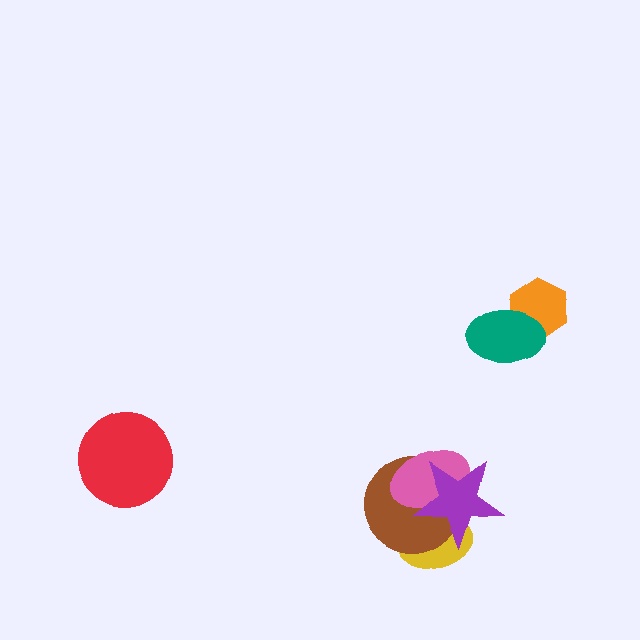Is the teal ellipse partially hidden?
No, no other shape covers it.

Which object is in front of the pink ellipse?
The purple star is in front of the pink ellipse.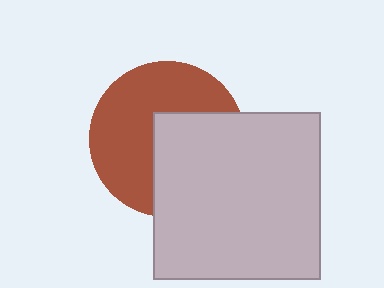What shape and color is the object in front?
The object in front is a light gray square.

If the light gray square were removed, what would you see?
You would see the complete brown circle.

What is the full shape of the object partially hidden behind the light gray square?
The partially hidden object is a brown circle.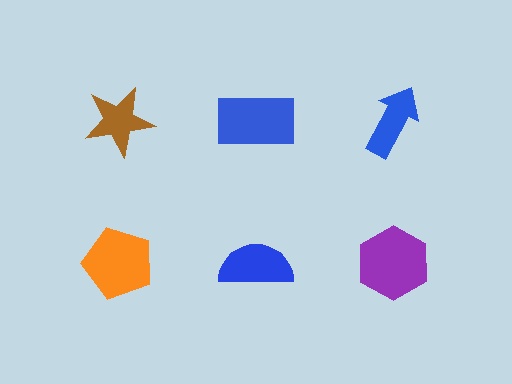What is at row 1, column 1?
A brown star.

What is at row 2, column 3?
A purple hexagon.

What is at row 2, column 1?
An orange pentagon.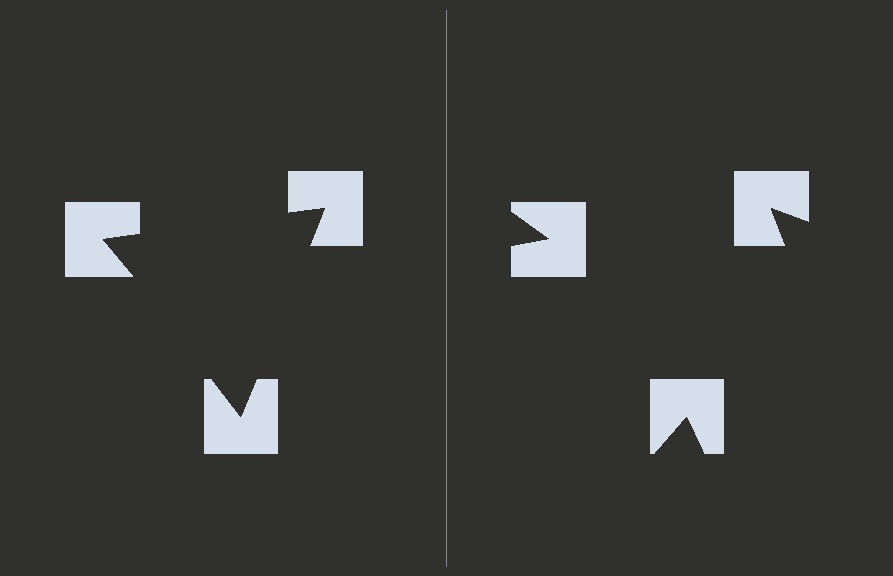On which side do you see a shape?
An illusory triangle appears on the left side. On the right side the wedge cuts are rotated, so no coherent shape forms.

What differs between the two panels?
The notched squares are positioned identically on both sides; only the wedge orientations differ. On the left they align to a triangle; on the right they are misaligned.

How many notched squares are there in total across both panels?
6 — 3 on each side.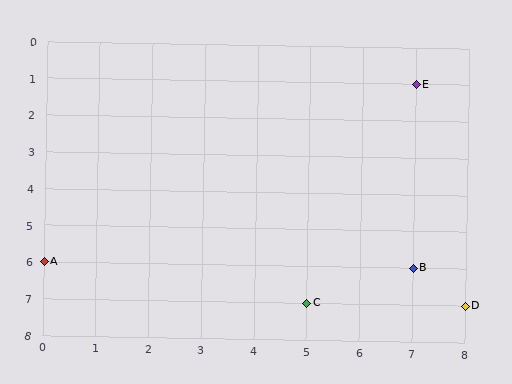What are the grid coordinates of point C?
Point C is at grid coordinates (5, 7).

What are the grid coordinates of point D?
Point D is at grid coordinates (8, 7).